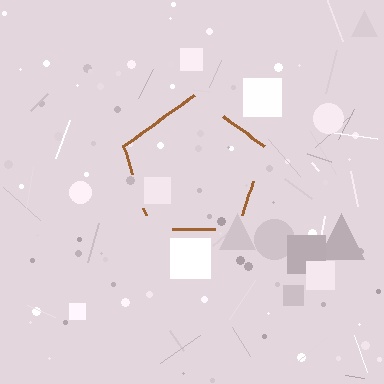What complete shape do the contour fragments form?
The contour fragments form a pentagon.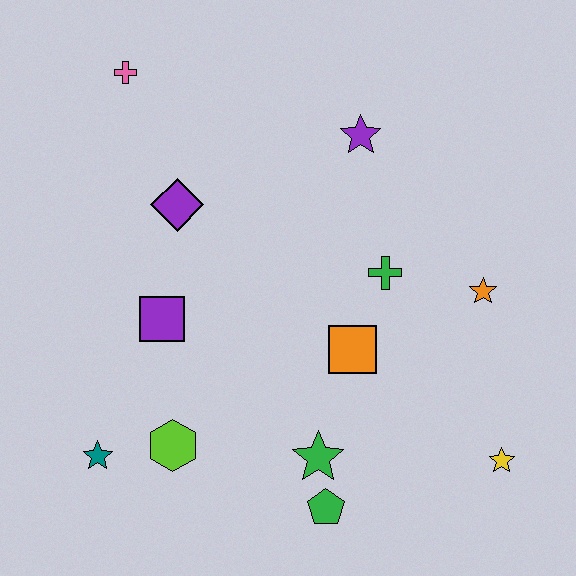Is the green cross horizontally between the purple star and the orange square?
No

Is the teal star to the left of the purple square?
Yes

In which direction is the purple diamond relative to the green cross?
The purple diamond is to the left of the green cross.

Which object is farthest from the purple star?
The teal star is farthest from the purple star.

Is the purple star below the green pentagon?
No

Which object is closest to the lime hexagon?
The teal star is closest to the lime hexagon.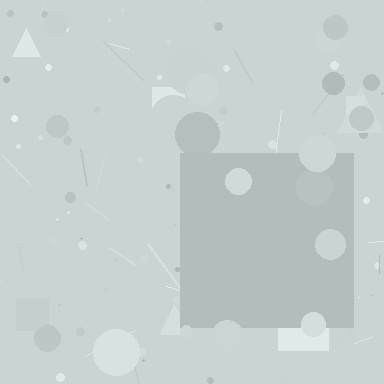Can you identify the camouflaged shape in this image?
The camouflaged shape is a square.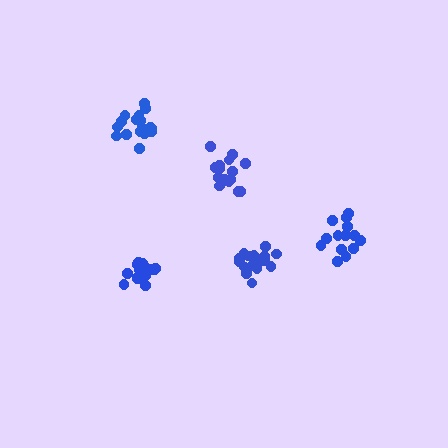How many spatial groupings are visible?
There are 5 spatial groupings.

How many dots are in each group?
Group 1: 19 dots, Group 2: 15 dots, Group 3: 17 dots, Group 4: 17 dots, Group 5: 15 dots (83 total).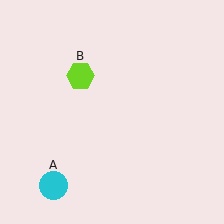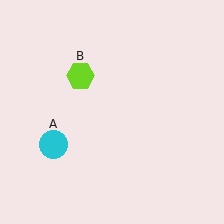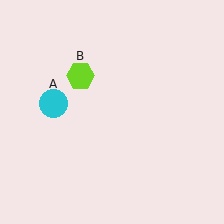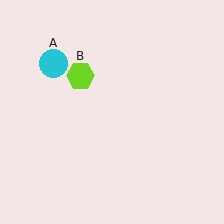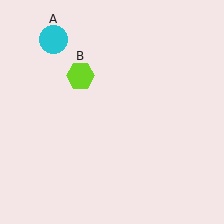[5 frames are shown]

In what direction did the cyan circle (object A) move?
The cyan circle (object A) moved up.